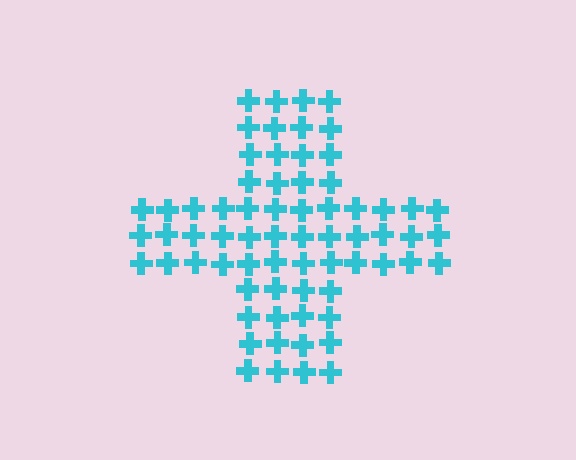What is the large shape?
The large shape is a cross.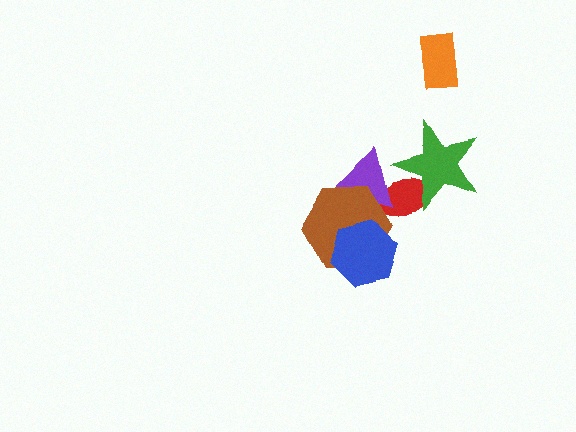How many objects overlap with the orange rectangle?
0 objects overlap with the orange rectangle.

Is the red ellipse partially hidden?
Yes, it is partially covered by another shape.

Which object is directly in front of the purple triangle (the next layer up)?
The green star is directly in front of the purple triangle.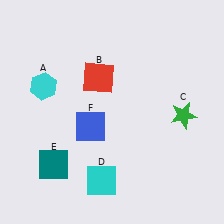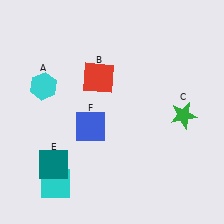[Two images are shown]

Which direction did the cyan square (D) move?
The cyan square (D) moved left.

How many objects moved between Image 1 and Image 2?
1 object moved between the two images.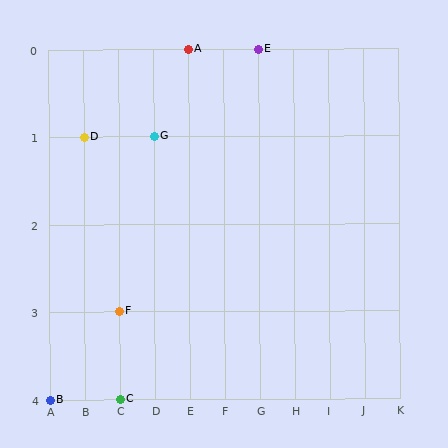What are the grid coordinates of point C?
Point C is at grid coordinates (C, 4).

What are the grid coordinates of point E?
Point E is at grid coordinates (G, 0).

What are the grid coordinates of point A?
Point A is at grid coordinates (E, 0).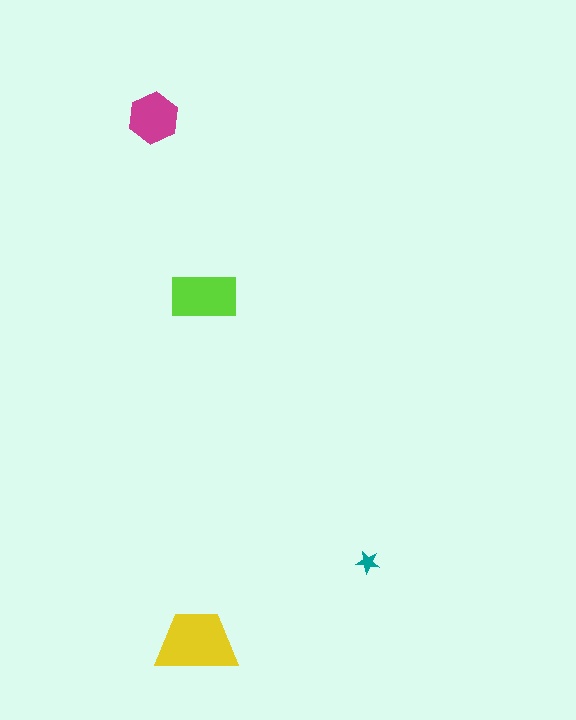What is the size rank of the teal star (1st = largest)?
4th.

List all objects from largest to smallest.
The yellow trapezoid, the lime rectangle, the magenta hexagon, the teal star.